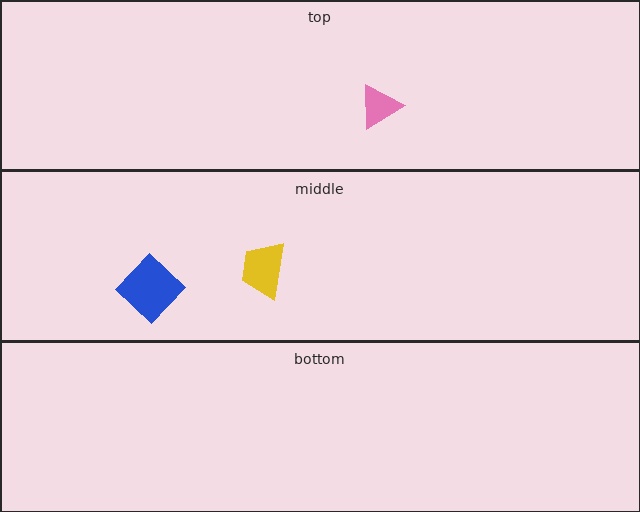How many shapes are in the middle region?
2.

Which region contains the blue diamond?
The middle region.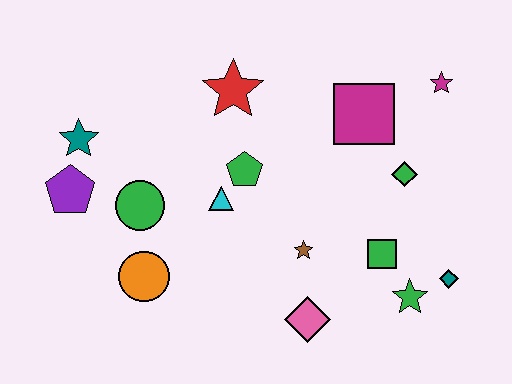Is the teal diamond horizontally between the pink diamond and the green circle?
No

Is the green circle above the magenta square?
No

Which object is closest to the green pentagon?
The cyan triangle is closest to the green pentagon.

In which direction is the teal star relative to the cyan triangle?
The teal star is to the left of the cyan triangle.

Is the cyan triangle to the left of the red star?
Yes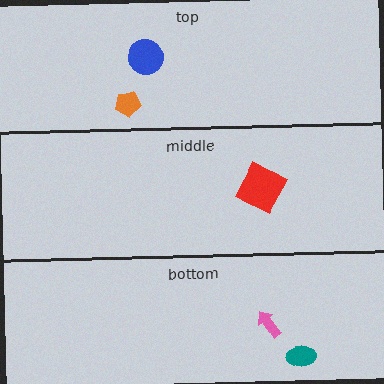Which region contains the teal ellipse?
The bottom region.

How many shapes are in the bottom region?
2.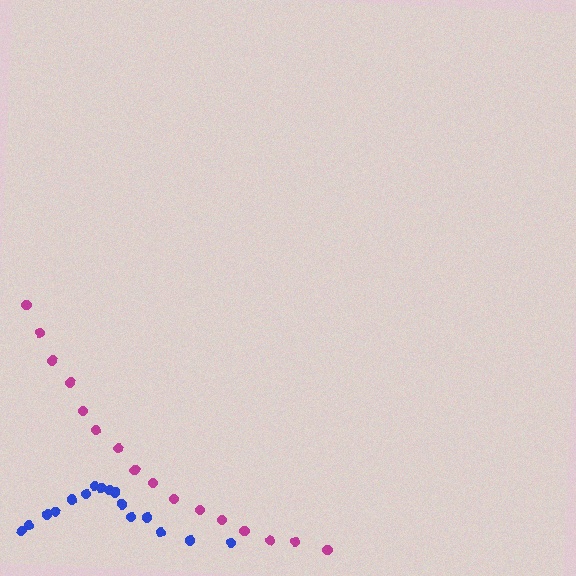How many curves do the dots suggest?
There are 2 distinct paths.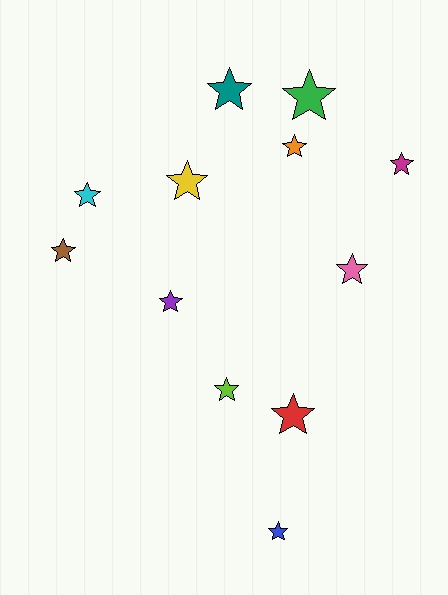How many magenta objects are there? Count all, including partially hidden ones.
There is 1 magenta object.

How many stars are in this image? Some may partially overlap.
There are 12 stars.